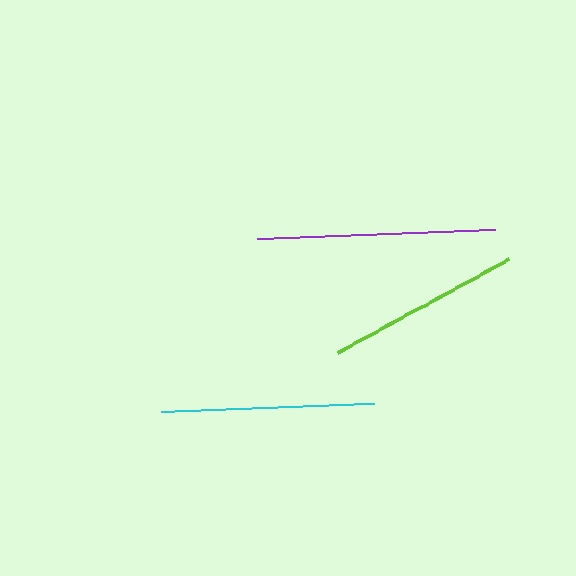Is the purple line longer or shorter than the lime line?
The purple line is longer than the lime line.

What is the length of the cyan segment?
The cyan segment is approximately 213 pixels long.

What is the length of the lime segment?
The lime segment is approximately 195 pixels long.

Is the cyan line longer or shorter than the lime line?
The cyan line is longer than the lime line.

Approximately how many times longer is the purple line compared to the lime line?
The purple line is approximately 1.2 times the length of the lime line.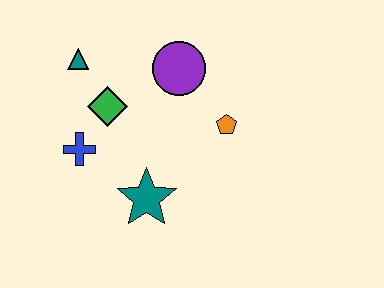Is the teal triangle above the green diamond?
Yes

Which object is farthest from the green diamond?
The orange pentagon is farthest from the green diamond.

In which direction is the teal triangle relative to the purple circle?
The teal triangle is to the left of the purple circle.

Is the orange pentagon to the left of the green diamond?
No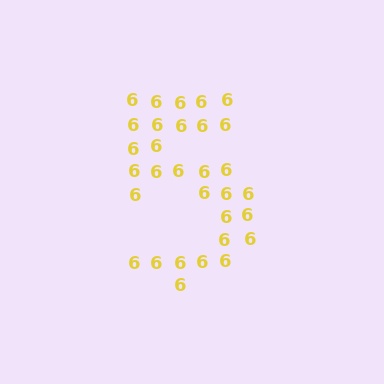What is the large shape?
The large shape is the digit 5.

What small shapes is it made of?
It is made of small digit 6's.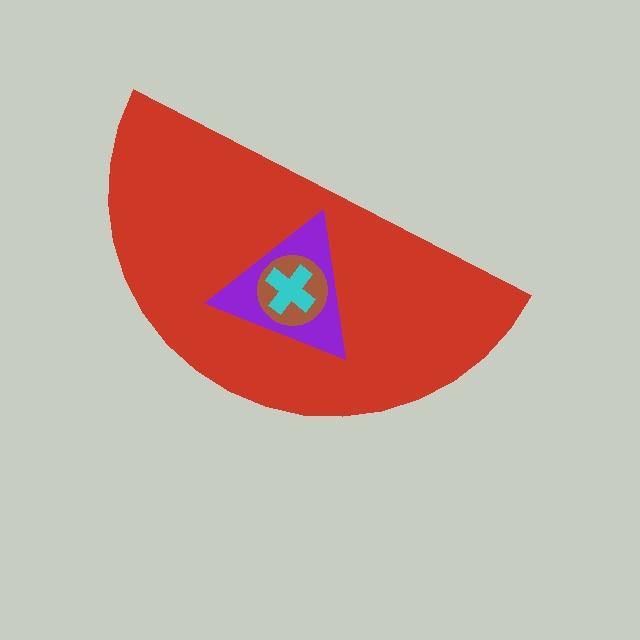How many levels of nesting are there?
4.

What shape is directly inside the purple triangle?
The brown circle.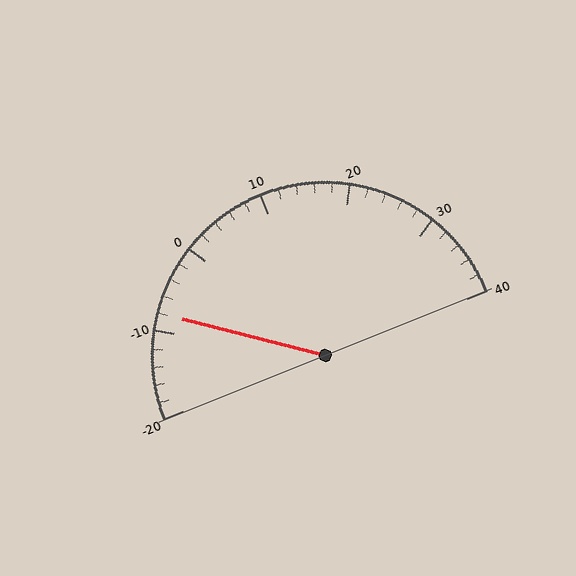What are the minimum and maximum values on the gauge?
The gauge ranges from -20 to 40.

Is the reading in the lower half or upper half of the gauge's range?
The reading is in the lower half of the range (-20 to 40).